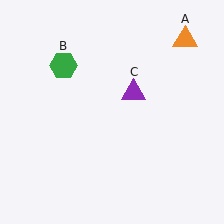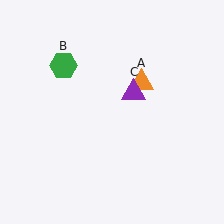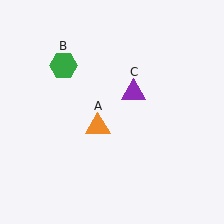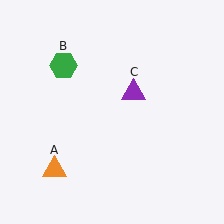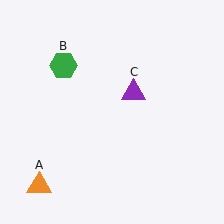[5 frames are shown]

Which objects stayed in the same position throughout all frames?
Green hexagon (object B) and purple triangle (object C) remained stationary.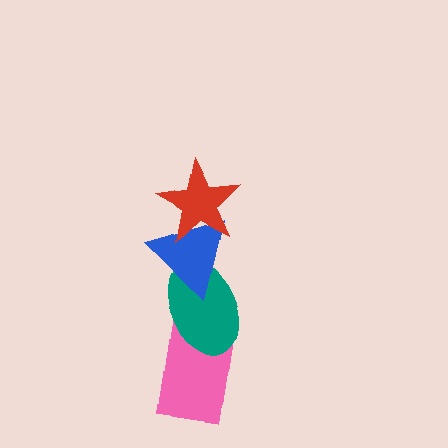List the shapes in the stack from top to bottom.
From top to bottom: the red star, the blue triangle, the teal ellipse, the pink rectangle.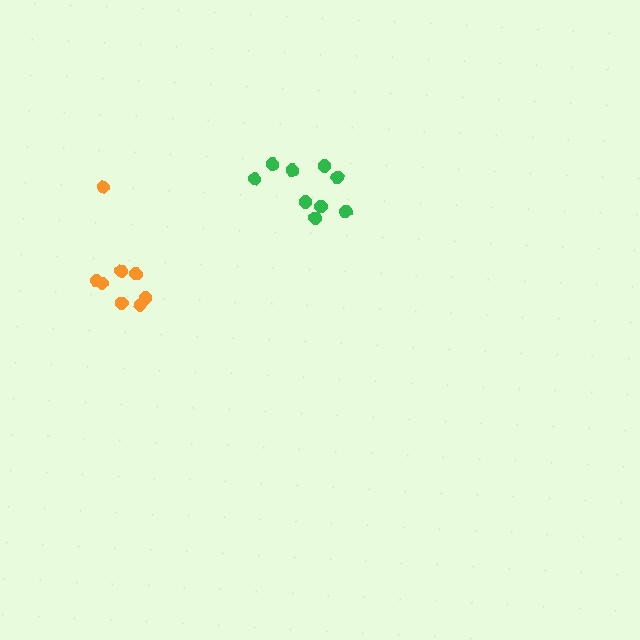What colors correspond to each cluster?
The clusters are colored: green, orange.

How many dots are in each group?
Group 1: 9 dots, Group 2: 8 dots (17 total).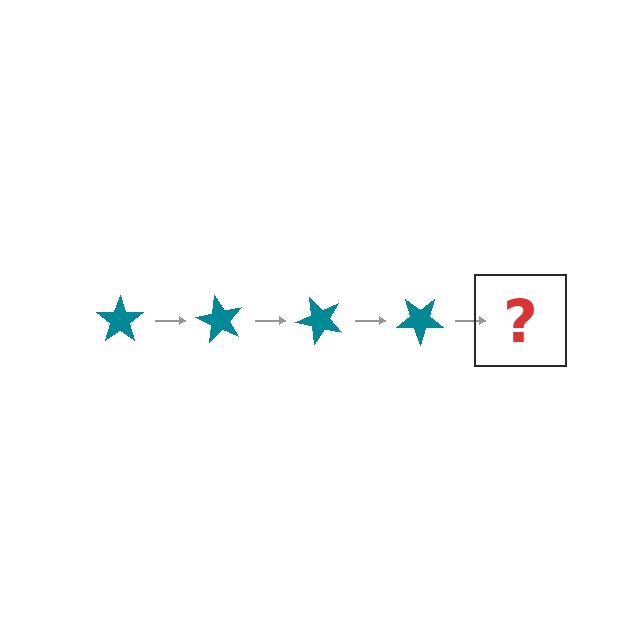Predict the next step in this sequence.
The next step is a teal star rotated 240 degrees.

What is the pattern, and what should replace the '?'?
The pattern is that the star rotates 60 degrees each step. The '?' should be a teal star rotated 240 degrees.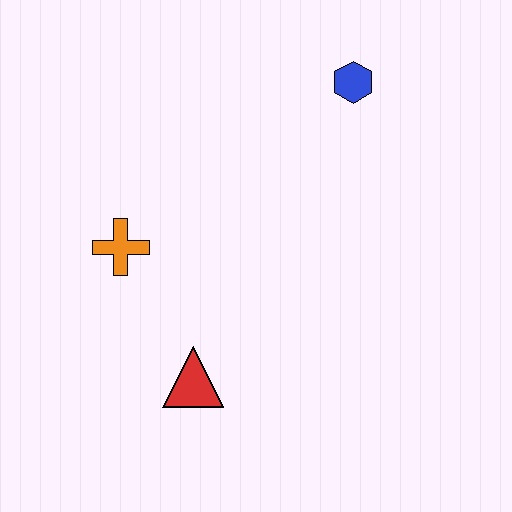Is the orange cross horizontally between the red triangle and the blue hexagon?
No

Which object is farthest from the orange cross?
The blue hexagon is farthest from the orange cross.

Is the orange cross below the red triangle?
No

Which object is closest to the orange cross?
The red triangle is closest to the orange cross.